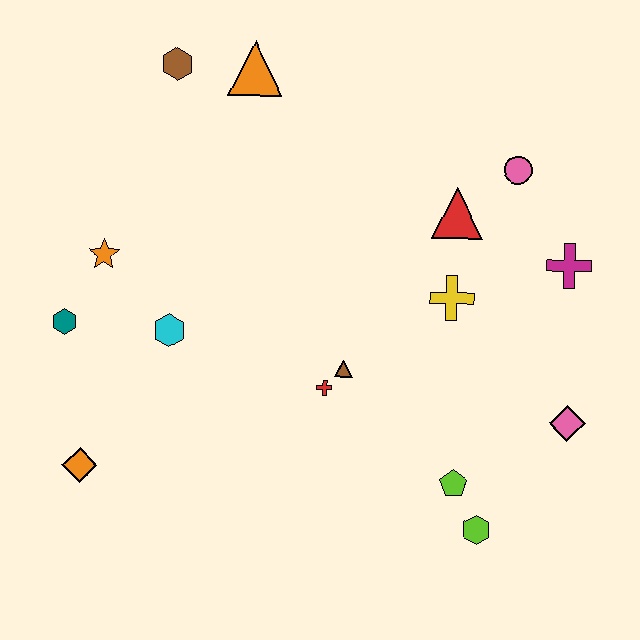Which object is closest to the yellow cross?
The red triangle is closest to the yellow cross.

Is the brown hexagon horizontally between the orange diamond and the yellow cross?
Yes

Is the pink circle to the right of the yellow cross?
Yes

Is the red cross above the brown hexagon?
No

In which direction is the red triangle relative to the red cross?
The red triangle is above the red cross.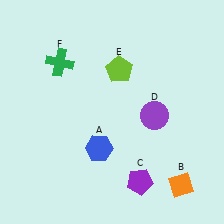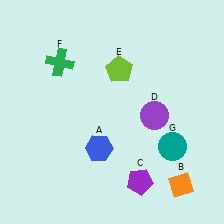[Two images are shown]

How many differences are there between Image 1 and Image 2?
There is 1 difference between the two images.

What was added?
A teal circle (G) was added in Image 2.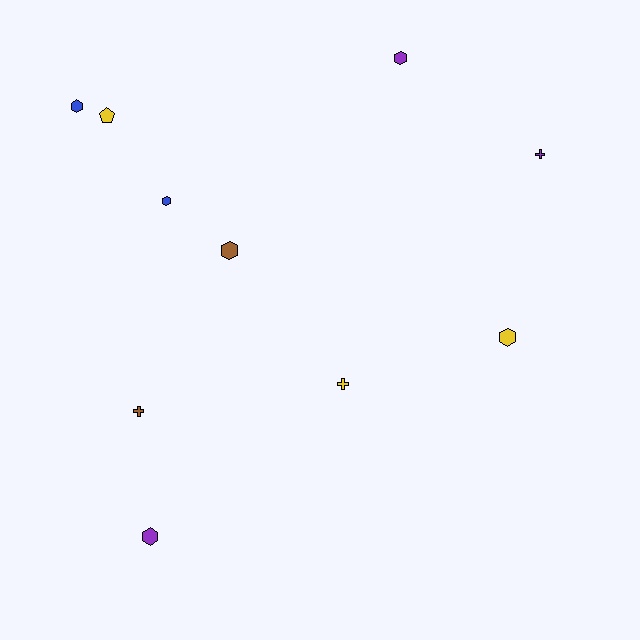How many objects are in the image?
There are 10 objects.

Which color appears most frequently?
Yellow, with 3 objects.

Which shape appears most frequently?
Hexagon, with 6 objects.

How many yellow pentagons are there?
There is 1 yellow pentagon.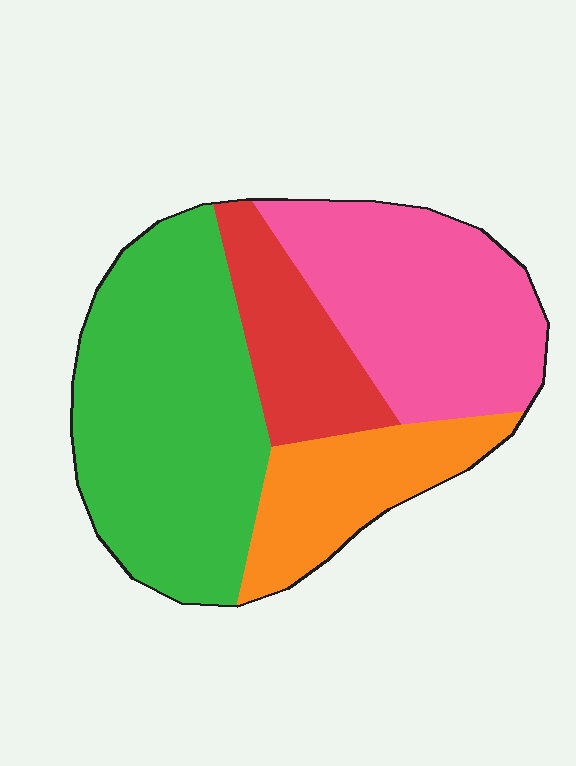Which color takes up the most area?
Green, at roughly 40%.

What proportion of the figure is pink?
Pink takes up between a quarter and a half of the figure.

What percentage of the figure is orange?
Orange takes up about one sixth (1/6) of the figure.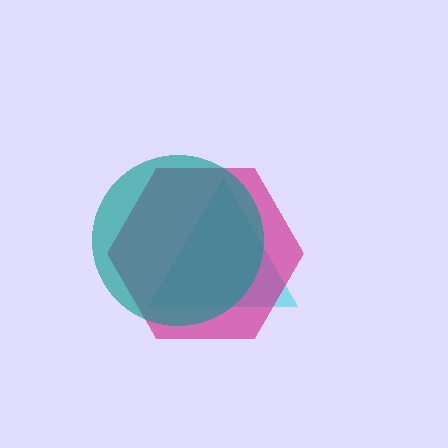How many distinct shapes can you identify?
There are 3 distinct shapes: a cyan triangle, a magenta hexagon, a teal circle.